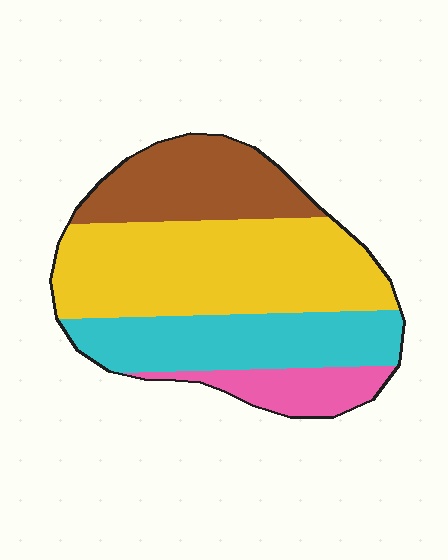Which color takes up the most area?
Yellow, at roughly 40%.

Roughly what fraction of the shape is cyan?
Cyan takes up between a sixth and a third of the shape.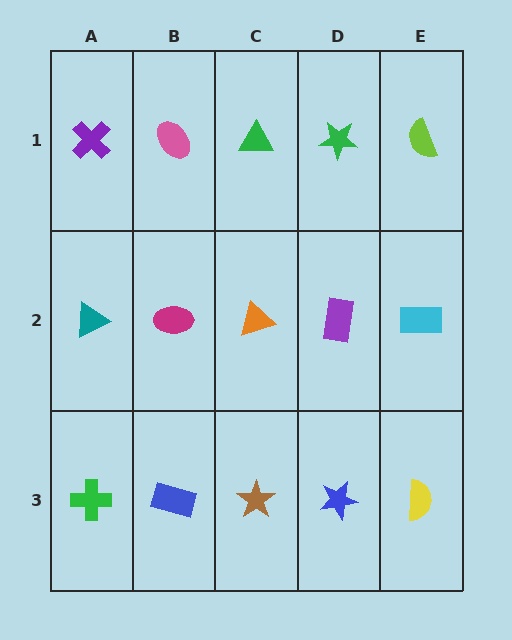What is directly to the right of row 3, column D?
A yellow semicircle.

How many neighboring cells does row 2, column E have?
3.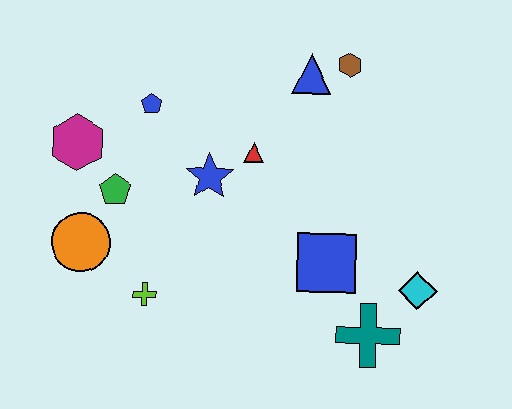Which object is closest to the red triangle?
The blue star is closest to the red triangle.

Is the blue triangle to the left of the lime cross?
No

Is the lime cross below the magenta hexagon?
Yes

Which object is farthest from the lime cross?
The brown hexagon is farthest from the lime cross.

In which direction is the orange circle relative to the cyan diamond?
The orange circle is to the left of the cyan diamond.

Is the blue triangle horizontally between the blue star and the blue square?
Yes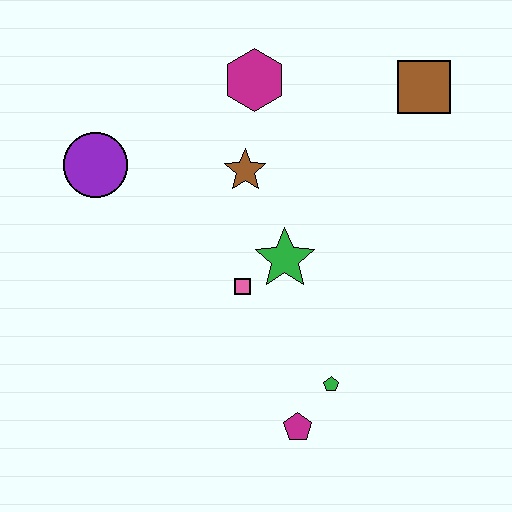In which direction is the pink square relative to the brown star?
The pink square is below the brown star.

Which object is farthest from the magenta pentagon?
The brown square is farthest from the magenta pentagon.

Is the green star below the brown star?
Yes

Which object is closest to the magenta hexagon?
The brown star is closest to the magenta hexagon.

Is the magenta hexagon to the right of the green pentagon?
No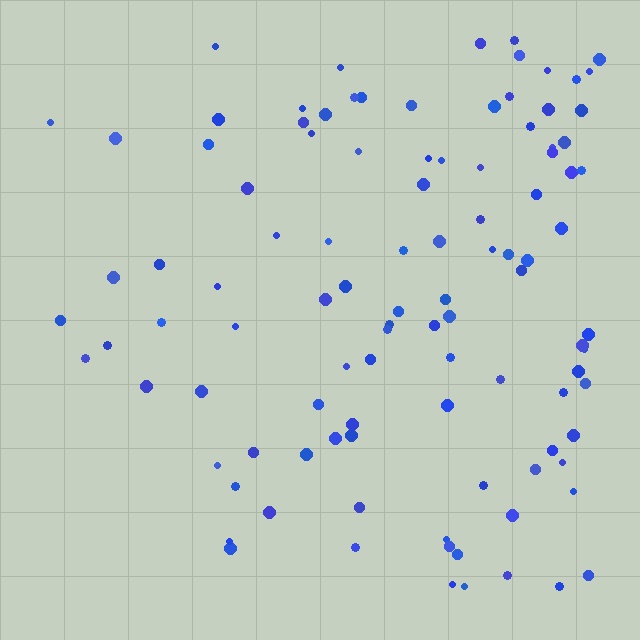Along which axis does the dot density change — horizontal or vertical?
Horizontal.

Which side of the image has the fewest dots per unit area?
The left.